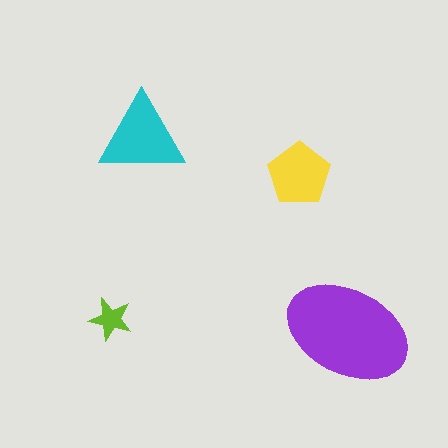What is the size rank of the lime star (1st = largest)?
4th.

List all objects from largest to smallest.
The purple ellipse, the cyan triangle, the yellow pentagon, the lime star.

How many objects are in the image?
There are 4 objects in the image.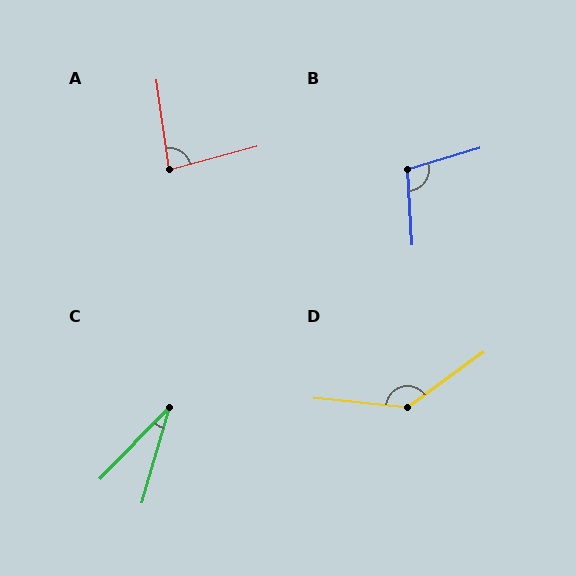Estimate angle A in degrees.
Approximately 83 degrees.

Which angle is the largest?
D, at approximately 138 degrees.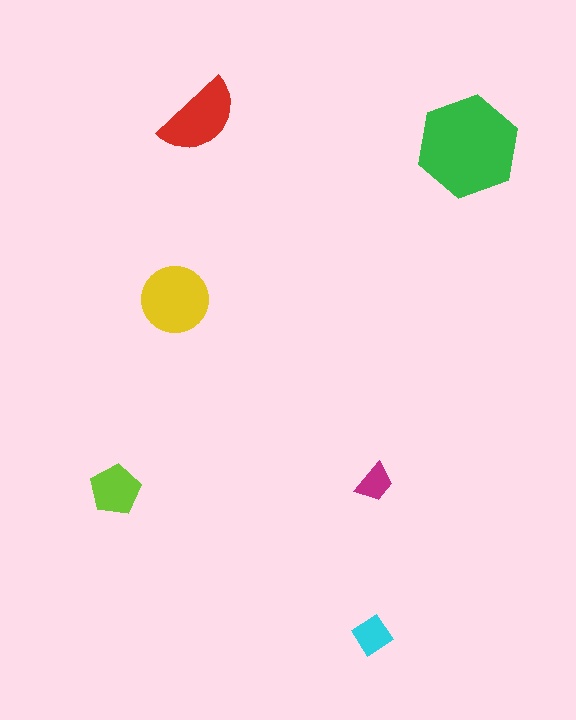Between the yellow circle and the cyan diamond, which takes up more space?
The yellow circle.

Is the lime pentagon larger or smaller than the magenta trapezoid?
Larger.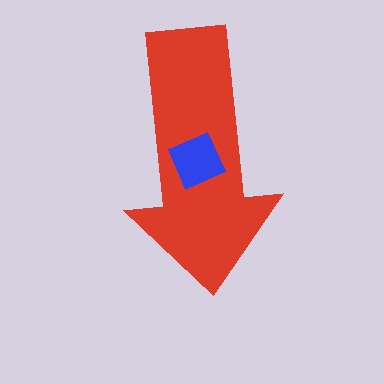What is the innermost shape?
The blue diamond.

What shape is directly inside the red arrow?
The blue diamond.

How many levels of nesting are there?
2.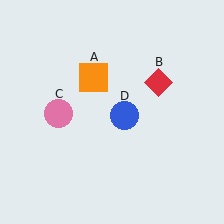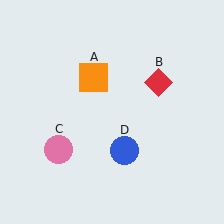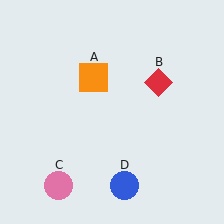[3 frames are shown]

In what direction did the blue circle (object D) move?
The blue circle (object D) moved down.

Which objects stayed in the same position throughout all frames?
Orange square (object A) and red diamond (object B) remained stationary.